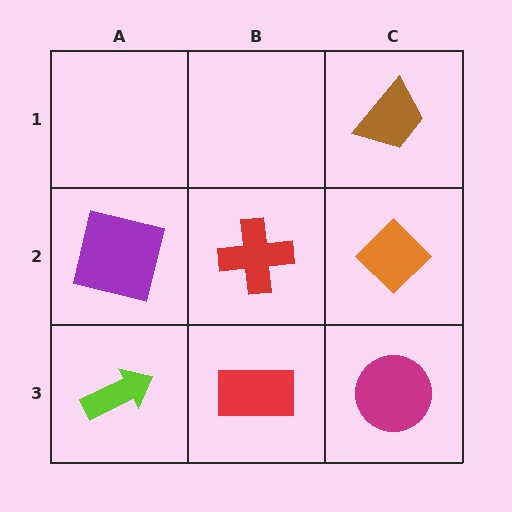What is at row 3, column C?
A magenta circle.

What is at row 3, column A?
A lime arrow.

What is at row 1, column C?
A brown trapezoid.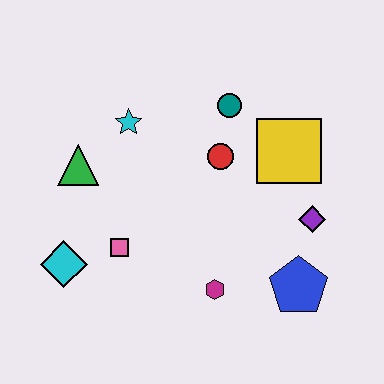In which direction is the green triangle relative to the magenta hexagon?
The green triangle is to the left of the magenta hexagon.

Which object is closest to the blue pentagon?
The purple diamond is closest to the blue pentagon.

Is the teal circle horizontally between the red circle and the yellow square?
Yes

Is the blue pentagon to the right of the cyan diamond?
Yes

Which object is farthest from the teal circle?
The cyan diamond is farthest from the teal circle.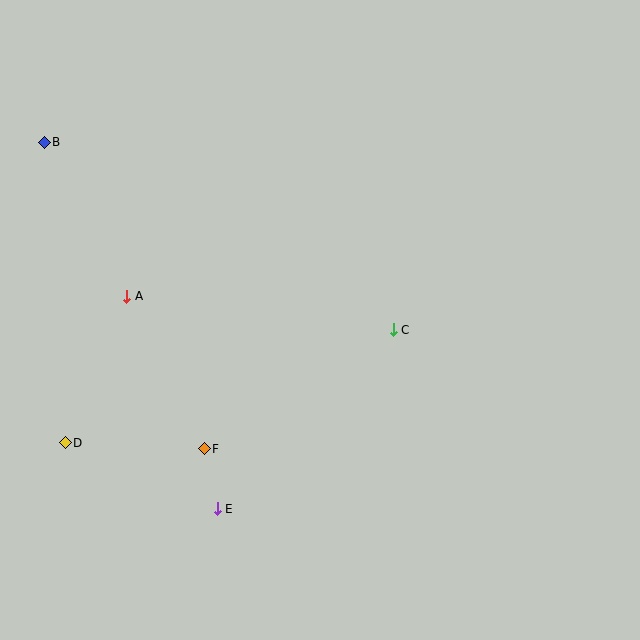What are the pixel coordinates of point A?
Point A is at (127, 296).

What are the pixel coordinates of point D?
Point D is at (65, 443).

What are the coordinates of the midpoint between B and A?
The midpoint between B and A is at (85, 219).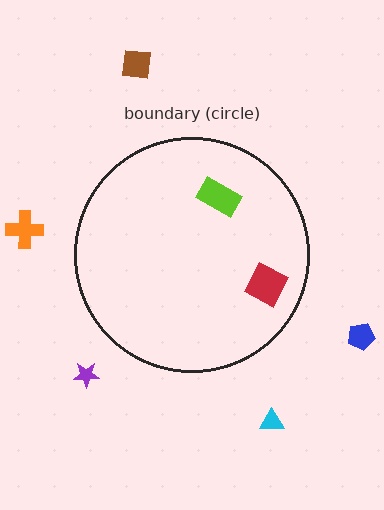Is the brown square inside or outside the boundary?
Outside.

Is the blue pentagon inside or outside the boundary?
Outside.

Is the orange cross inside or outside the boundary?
Outside.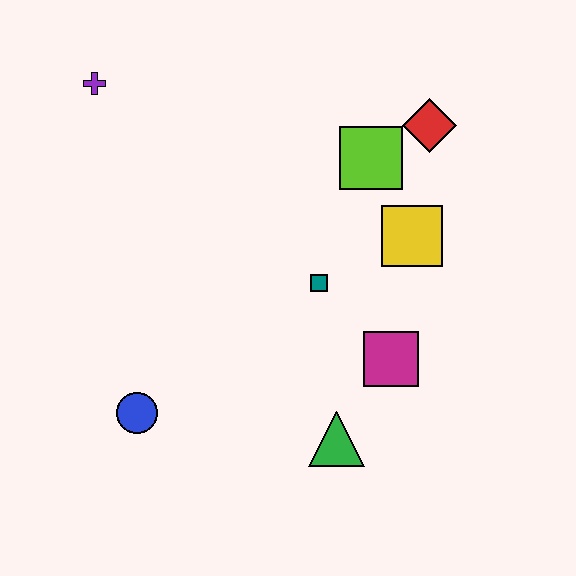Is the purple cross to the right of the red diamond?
No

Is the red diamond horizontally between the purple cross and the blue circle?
No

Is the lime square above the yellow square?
Yes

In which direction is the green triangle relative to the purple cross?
The green triangle is below the purple cross.